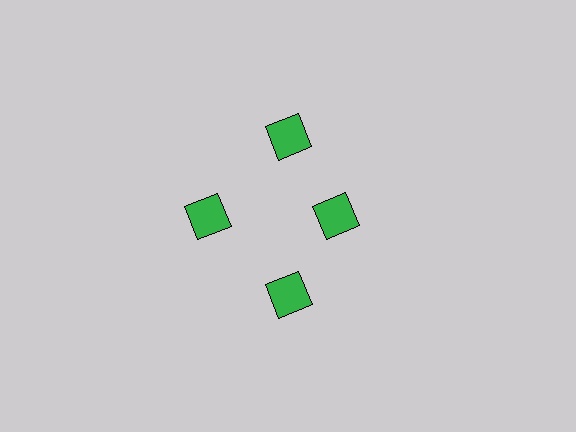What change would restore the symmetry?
The symmetry would be restored by moving it outward, back onto the ring so that all 4 squares sit at equal angles and equal distance from the center.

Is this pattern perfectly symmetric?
No. The 4 green squares are arranged in a ring, but one element near the 3 o'clock position is pulled inward toward the center, breaking the 4-fold rotational symmetry.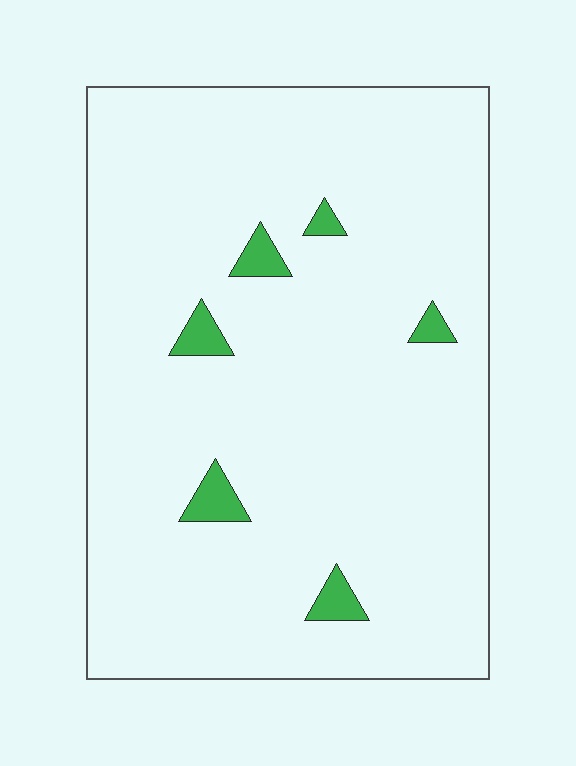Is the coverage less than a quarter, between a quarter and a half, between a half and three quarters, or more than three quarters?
Less than a quarter.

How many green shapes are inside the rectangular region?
6.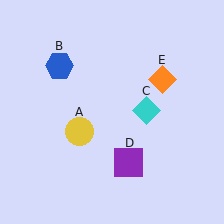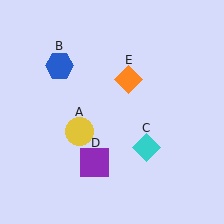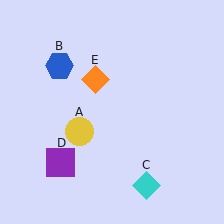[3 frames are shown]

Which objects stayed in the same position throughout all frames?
Yellow circle (object A) and blue hexagon (object B) remained stationary.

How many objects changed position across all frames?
3 objects changed position: cyan diamond (object C), purple square (object D), orange diamond (object E).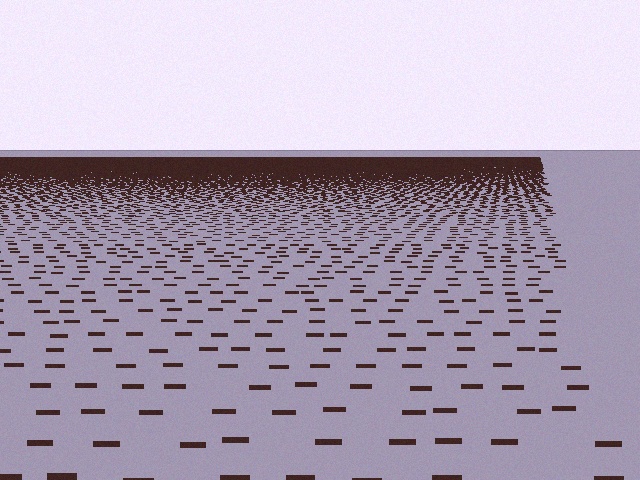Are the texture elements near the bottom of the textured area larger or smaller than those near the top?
Larger. Near the bottom, elements are closer to the viewer and appear at a bigger on-screen size.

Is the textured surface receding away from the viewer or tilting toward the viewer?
The surface is receding away from the viewer. Texture elements get smaller and denser toward the top.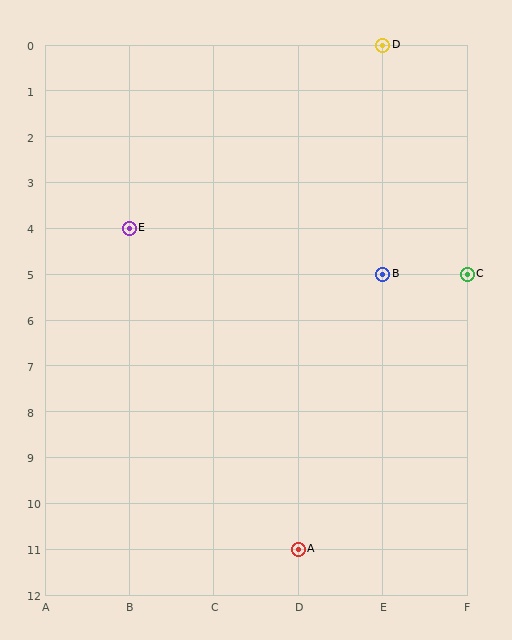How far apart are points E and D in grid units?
Points E and D are 3 columns and 4 rows apart (about 5.0 grid units diagonally).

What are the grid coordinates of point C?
Point C is at grid coordinates (F, 5).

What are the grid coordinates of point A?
Point A is at grid coordinates (D, 11).